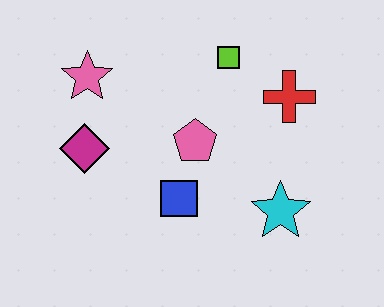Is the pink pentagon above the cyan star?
Yes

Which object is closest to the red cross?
The lime square is closest to the red cross.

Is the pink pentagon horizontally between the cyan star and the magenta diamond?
Yes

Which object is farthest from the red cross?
The magenta diamond is farthest from the red cross.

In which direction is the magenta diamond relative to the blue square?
The magenta diamond is to the left of the blue square.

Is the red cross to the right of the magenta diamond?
Yes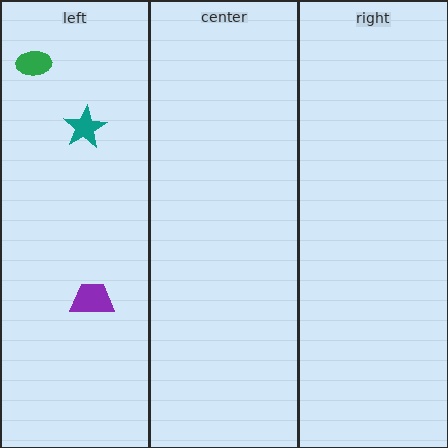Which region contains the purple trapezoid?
The left region.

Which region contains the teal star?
The left region.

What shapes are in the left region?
The purple trapezoid, the green ellipse, the teal star.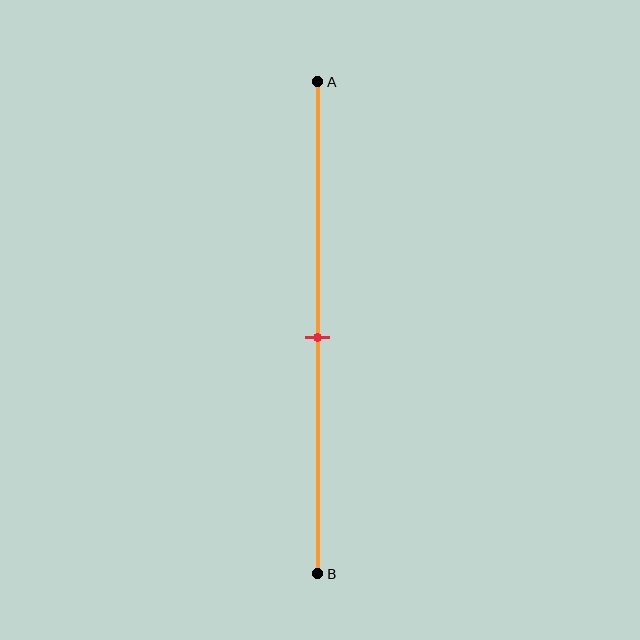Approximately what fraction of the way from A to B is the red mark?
The red mark is approximately 50% of the way from A to B.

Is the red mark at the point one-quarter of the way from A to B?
No, the mark is at about 50% from A, not at the 25% one-quarter point.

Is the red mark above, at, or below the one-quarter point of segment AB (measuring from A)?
The red mark is below the one-quarter point of segment AB.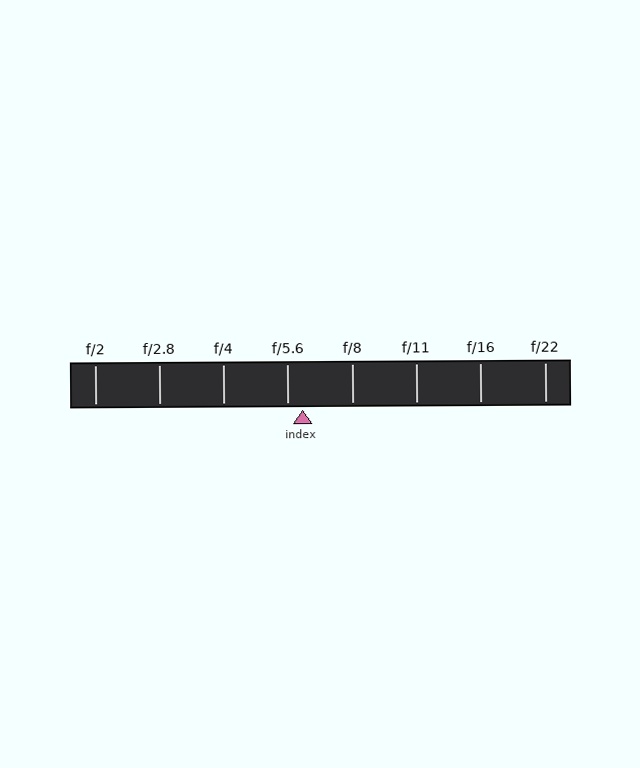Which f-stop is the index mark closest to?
The index mark is closest to f/5.6.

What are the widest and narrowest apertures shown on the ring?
The widest aperture shown is f/2 and the narrowest is f/22.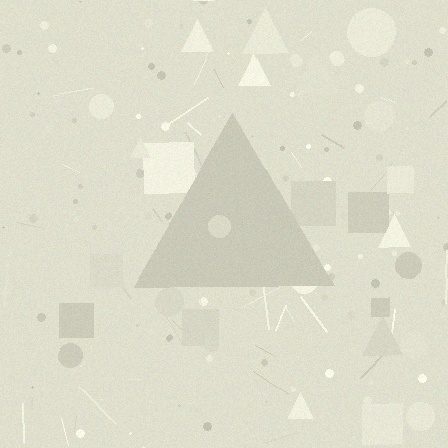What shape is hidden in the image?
A triangle is hidden in the image.